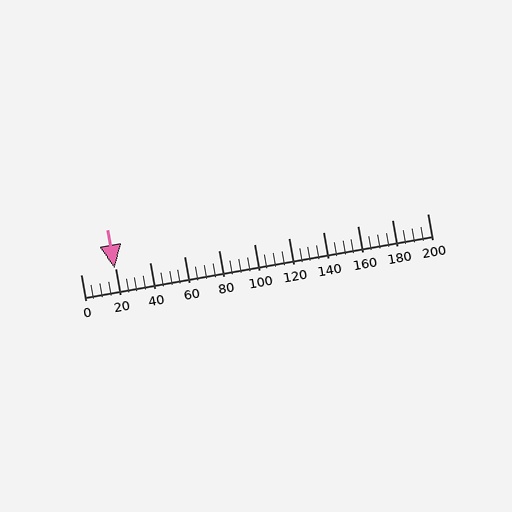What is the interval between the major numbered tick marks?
The major tick marks are spaced 20 units apart.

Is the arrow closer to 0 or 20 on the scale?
The arrow is closer to 20.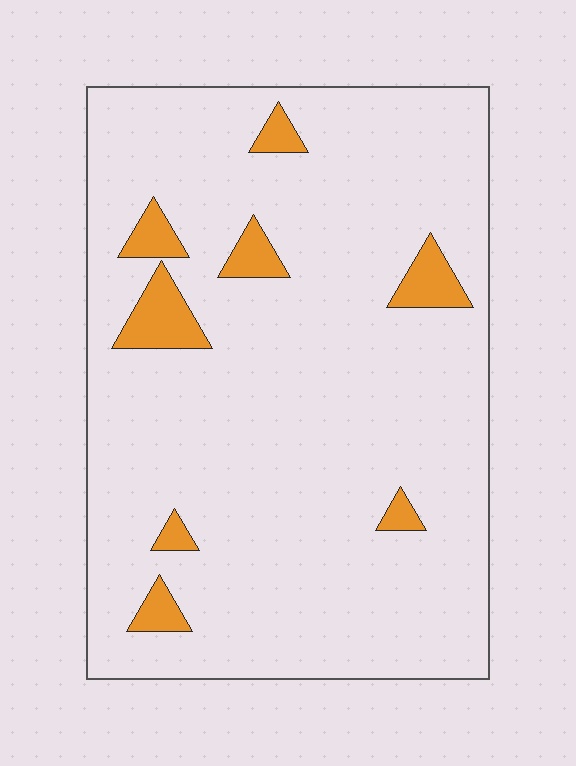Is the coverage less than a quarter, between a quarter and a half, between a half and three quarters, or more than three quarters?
Less than a quarter.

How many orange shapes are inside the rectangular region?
8.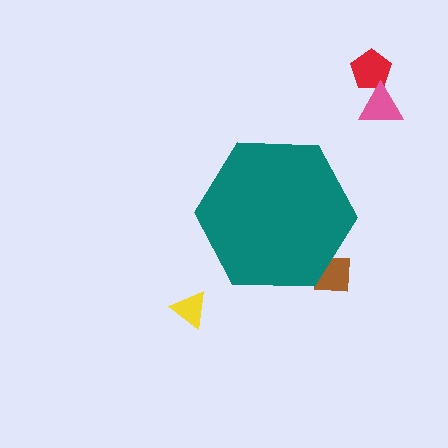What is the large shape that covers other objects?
A teal hexagon.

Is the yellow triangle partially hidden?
No, the yellow triangle is fully visible.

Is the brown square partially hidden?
Yes, the brown square is partially hidden behind the teal hexagon.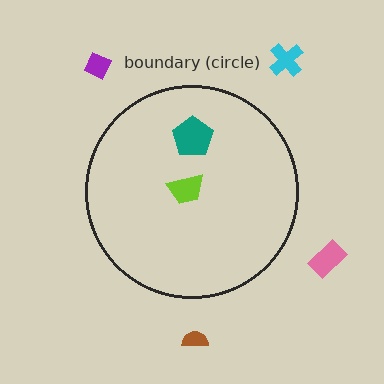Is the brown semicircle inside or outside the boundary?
Outside.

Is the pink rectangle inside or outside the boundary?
Outside.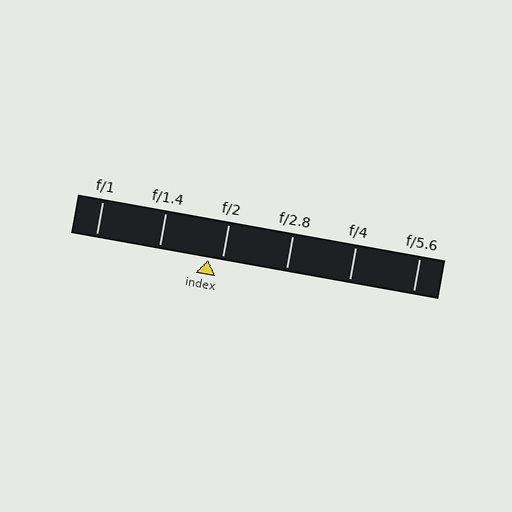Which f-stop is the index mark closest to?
The index mark is closest to f/2.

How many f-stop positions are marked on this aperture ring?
There are 6 f-stop positions marked.